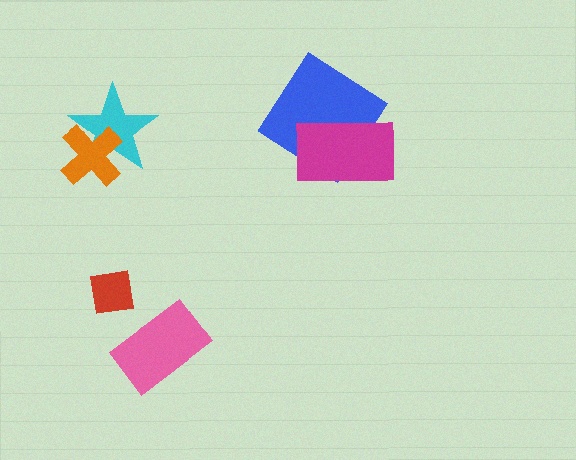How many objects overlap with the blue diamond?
1 object overlaps with the blue diamond.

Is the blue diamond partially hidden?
Yes, it is partially covered by another shape.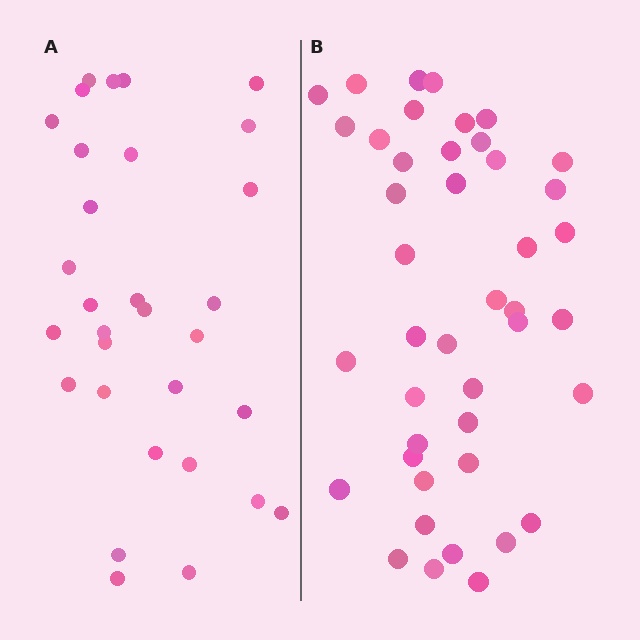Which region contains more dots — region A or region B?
Region B (the right region) has more dots.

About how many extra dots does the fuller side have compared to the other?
Region B has roughly 12 or so more dots than region A.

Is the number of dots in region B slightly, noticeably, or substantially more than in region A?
Region B has noticeably more, but not dramatically so. The ratio is roughly 1.4 to 1.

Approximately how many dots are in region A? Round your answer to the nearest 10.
About 30 dots. (The exact count is 31, which rounds to 30.)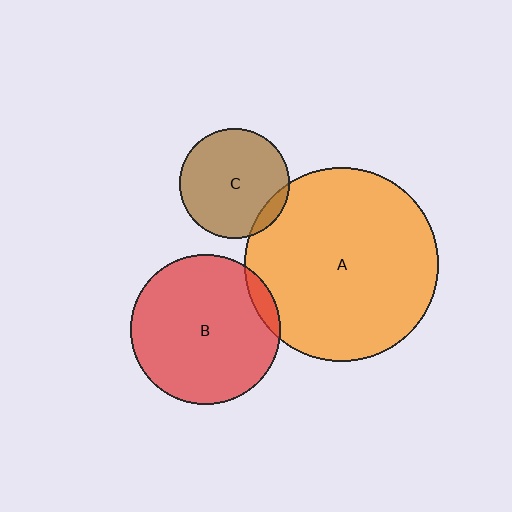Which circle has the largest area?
Circle A (orange).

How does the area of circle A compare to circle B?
Approximately 1.7 times.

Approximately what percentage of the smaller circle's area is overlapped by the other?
Approximately 10%.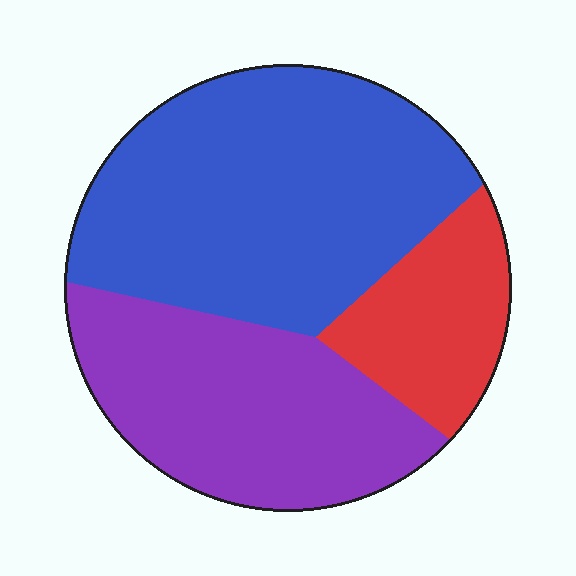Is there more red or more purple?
Purple.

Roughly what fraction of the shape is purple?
Purple covers roughly 35% of the shape.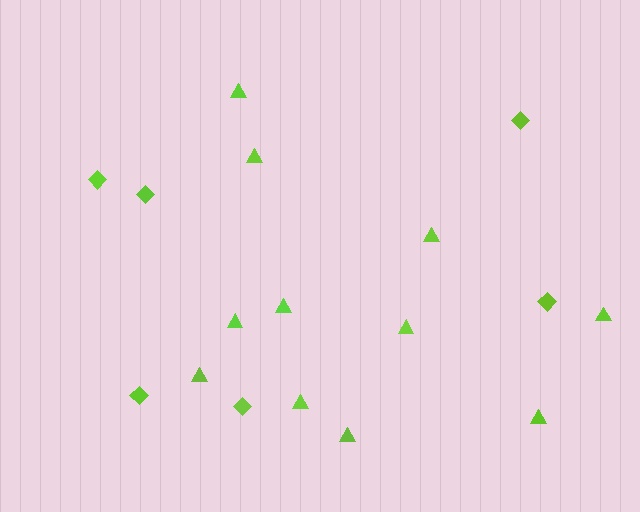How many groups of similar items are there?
There are 2 groups: one group of diamonds (6) and one group of triangles (11).